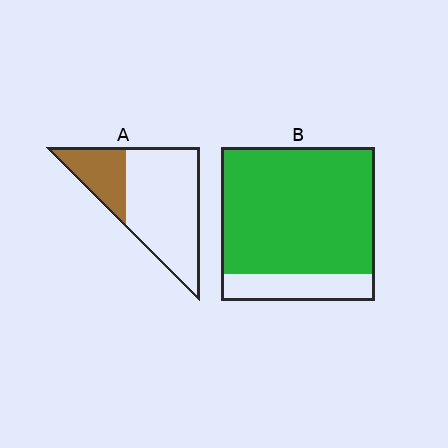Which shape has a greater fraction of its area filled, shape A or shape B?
Shape B.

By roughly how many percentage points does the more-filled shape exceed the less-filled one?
By roughly 55 percentage points (B over A).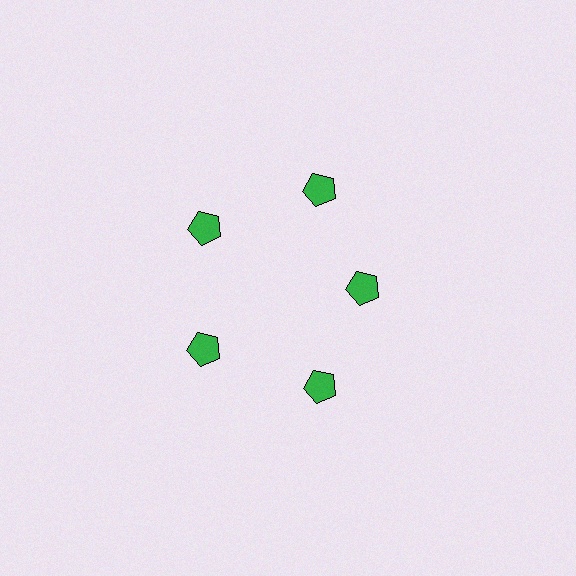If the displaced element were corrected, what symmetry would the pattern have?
It would have 5-fold rotational symmetry — the pattern would map onto itself every 72 degrees.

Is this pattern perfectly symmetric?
No. The 5 green pentagons are arranged in a ring, but one element near the 3 o'clock position is pulled inward toward the center, breaking the 5-fold rotational symmetry.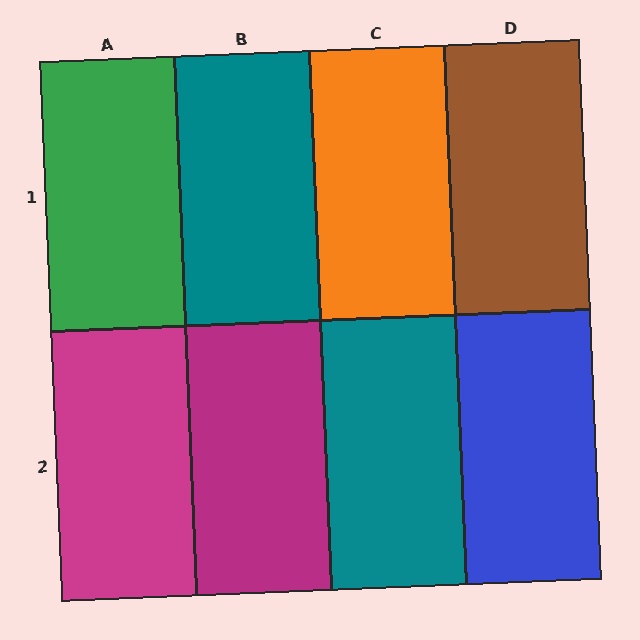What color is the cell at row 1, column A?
Green.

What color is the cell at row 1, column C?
Orange.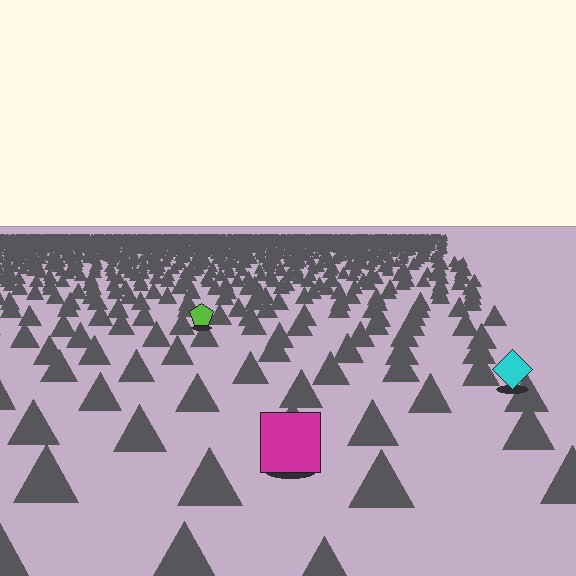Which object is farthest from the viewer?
The lime pentagon is farthest from the viewer. It appears smaller and the ground texture around it is denser.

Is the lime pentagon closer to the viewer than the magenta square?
No. The magenta square is closer — you can tell from the texture gradient: the ground texture is coarser near it.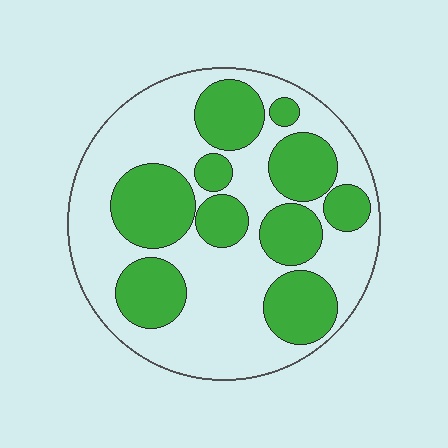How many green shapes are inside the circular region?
10.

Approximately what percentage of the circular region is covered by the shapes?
Approximately 40%.